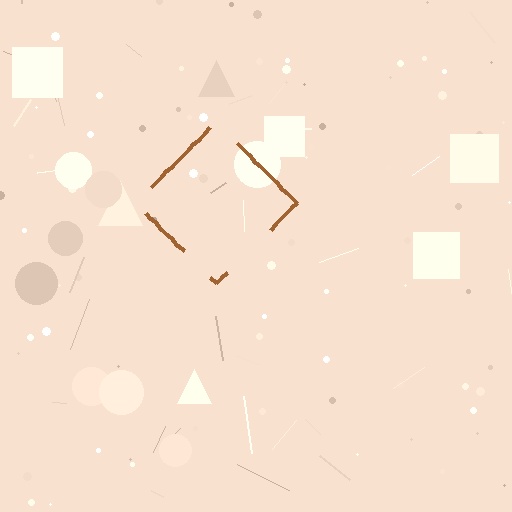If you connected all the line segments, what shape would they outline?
They would outline a diamond.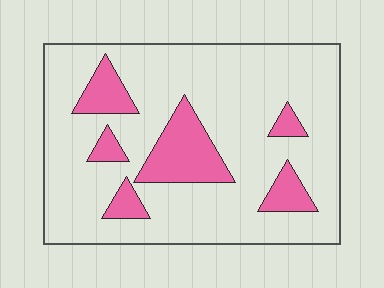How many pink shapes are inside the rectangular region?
6.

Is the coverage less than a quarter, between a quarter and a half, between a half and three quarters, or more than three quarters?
Less than a quarter.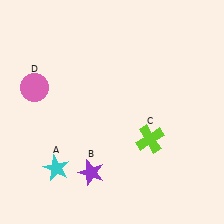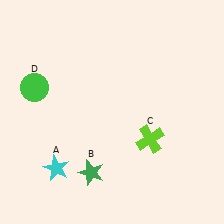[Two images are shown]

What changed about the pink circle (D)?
In Image 1, D is pink. In Image 2, it changed to green.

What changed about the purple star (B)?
In Image 1, B is purple. In Image 2, it changed to green.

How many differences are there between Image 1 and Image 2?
There are 2 differences between the two images.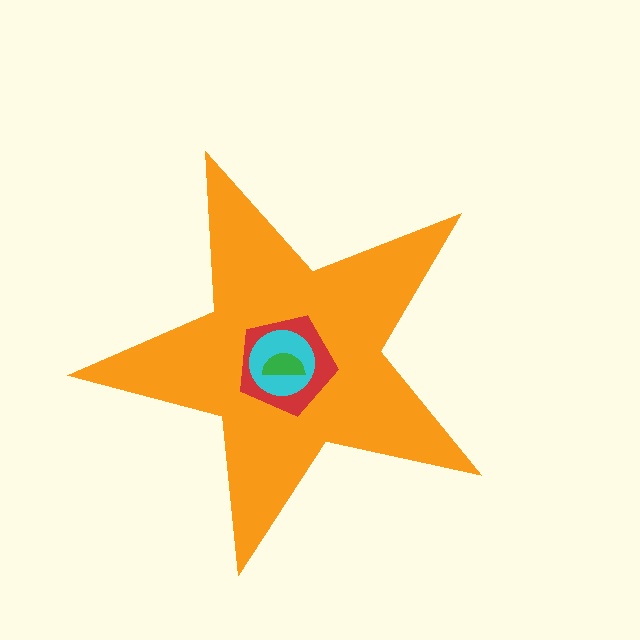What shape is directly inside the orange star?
The red pentagon.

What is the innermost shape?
The green semicircle.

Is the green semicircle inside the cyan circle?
Yes.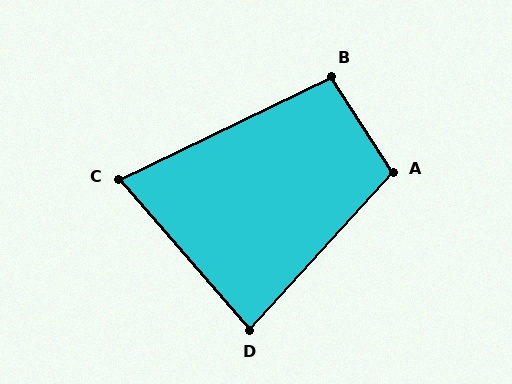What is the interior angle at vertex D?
Approximately 83 degrees (acute).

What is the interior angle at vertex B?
Approximately 97 degrees (obtuse).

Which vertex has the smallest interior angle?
C, at approximately 75 degrees.